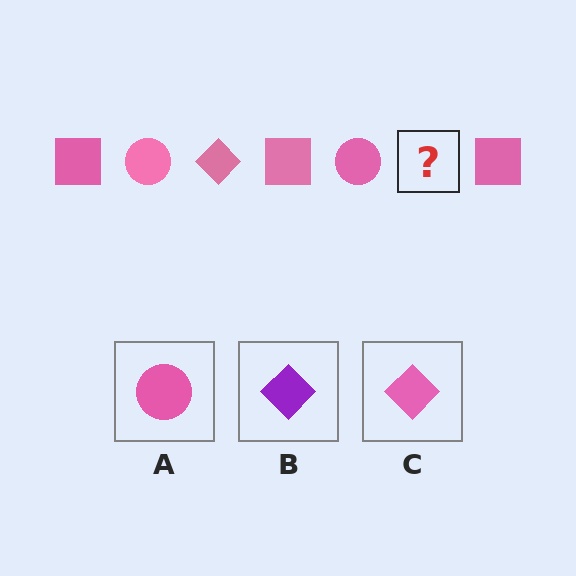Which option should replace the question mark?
Option C.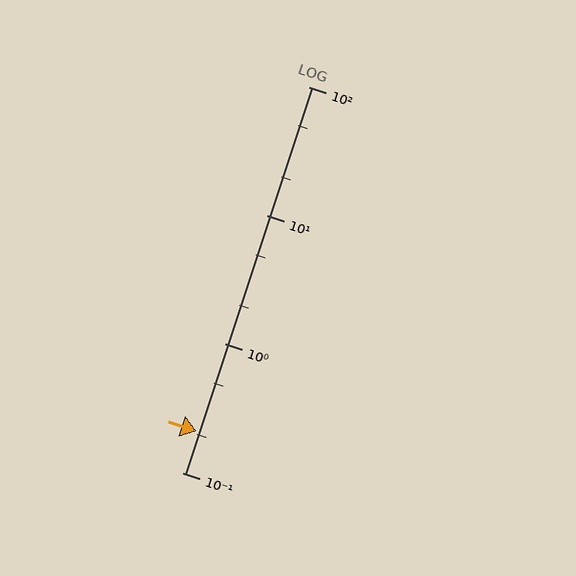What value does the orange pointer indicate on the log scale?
The pointer indicates approximately 0.21.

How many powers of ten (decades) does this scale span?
The scale spans 3 decades, from 0.1 to 100.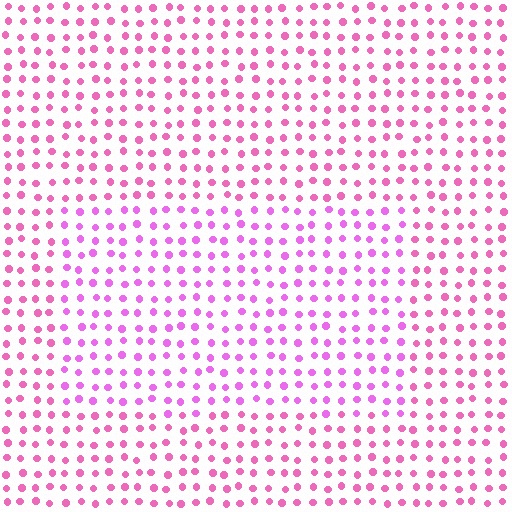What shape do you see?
I see a rectangle.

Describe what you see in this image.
The image is filled with small pink elements in a uniform arrangement. A rectangle-shaped region is visible where the elements are tinted to a slightly different hue, forming a subtle color boundary.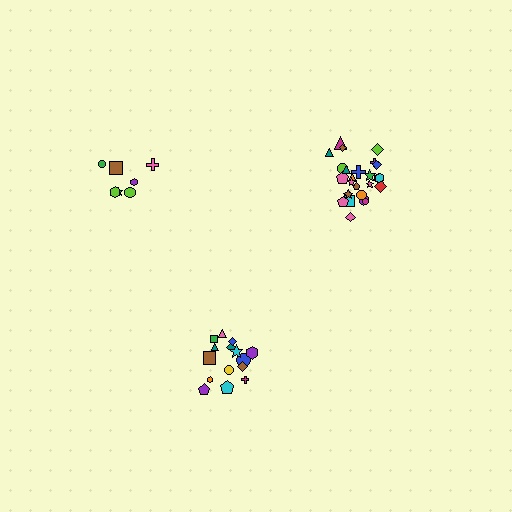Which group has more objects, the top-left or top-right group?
The top-right group.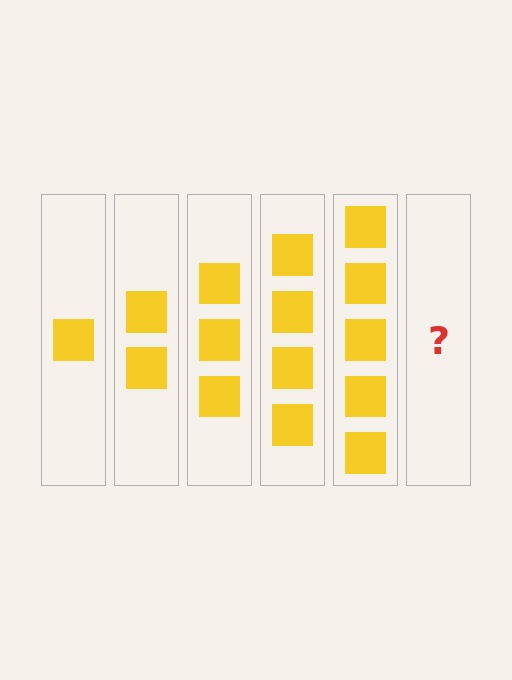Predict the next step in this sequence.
The next step is 6 squares.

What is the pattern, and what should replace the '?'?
The pattern is that each step adds one more square. The '?' should be 6 squares.